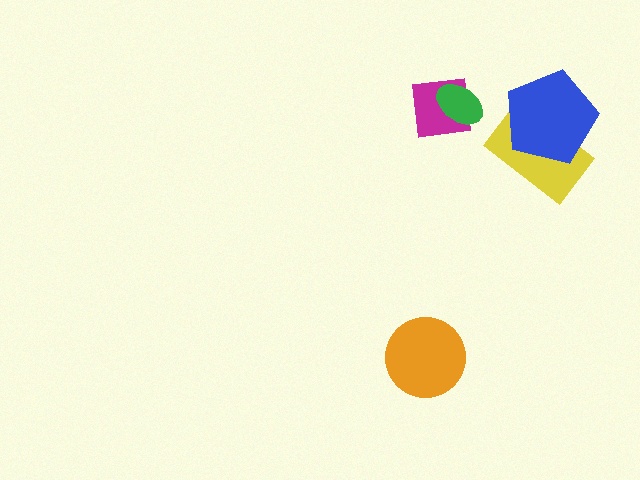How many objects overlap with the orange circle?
0 objects overlap with the orange circle.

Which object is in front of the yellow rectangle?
The blue pentagon is in front of the yellow rectangle.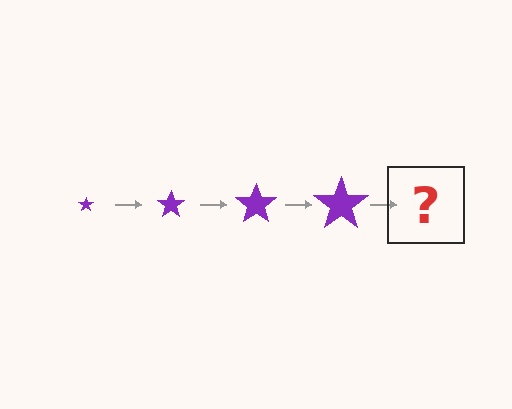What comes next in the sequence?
The next element should be a purple star, larger than the previous one.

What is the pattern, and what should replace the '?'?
The pattern is that the star gets progressively larger each step. The '?' should be a purple star, larger than the previous one.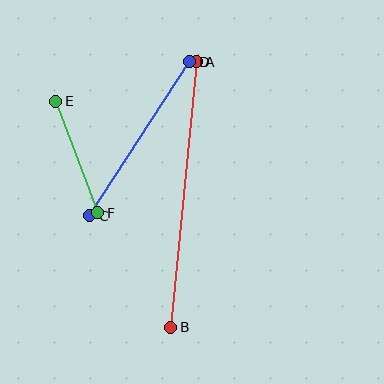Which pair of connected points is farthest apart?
Points A and B are farthest apart.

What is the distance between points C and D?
The distance is approximately 183 pixels.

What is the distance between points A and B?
The distance is approximately 267 pixels.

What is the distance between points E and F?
The distance is approximately 119 pixels.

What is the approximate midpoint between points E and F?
The midpoint is at approximately (77, 157) pixels.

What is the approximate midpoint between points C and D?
The midpoint is at approximately (140, 139) pixels.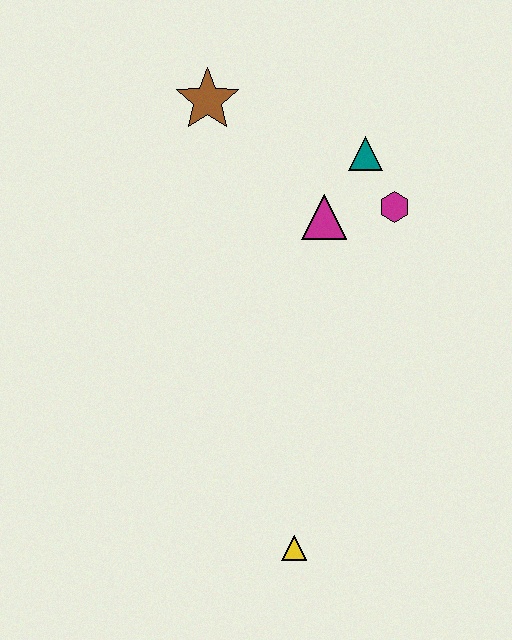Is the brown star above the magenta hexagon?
Yes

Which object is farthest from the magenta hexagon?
The yellow triangle is farthest from the magenta hexagon.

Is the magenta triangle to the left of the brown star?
No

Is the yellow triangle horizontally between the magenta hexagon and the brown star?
Yes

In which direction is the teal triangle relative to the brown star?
The teal triangle is to the right of the brown star.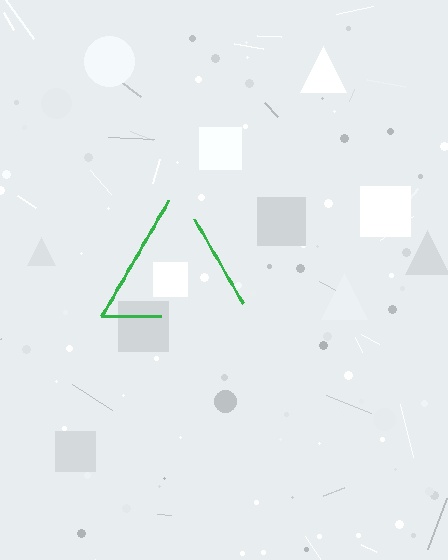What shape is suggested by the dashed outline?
The dashed outline suggests a triangle.